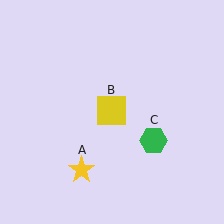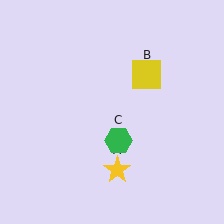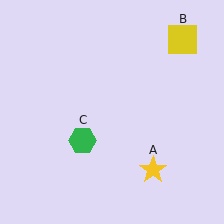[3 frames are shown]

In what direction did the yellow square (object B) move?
The yellow square (object B) moved up and to the right.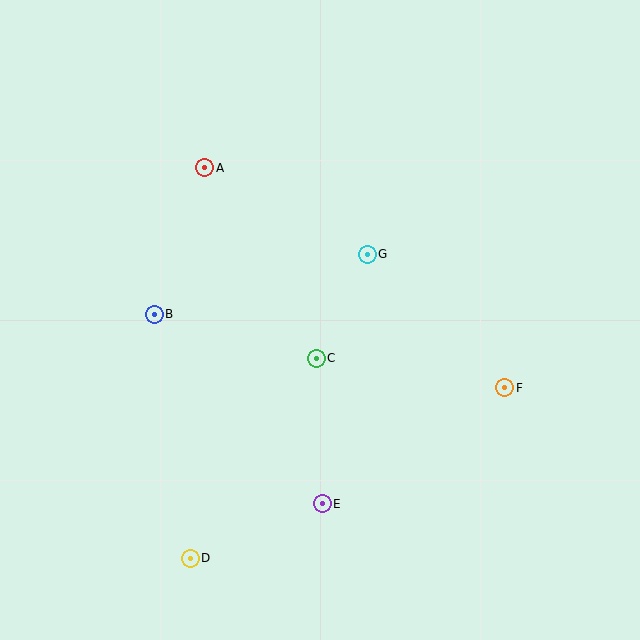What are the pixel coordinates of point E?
Point E is at (322, 504).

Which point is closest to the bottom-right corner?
Point F is closest to the bottom-right corner.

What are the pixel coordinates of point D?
Point D is at (190, 558).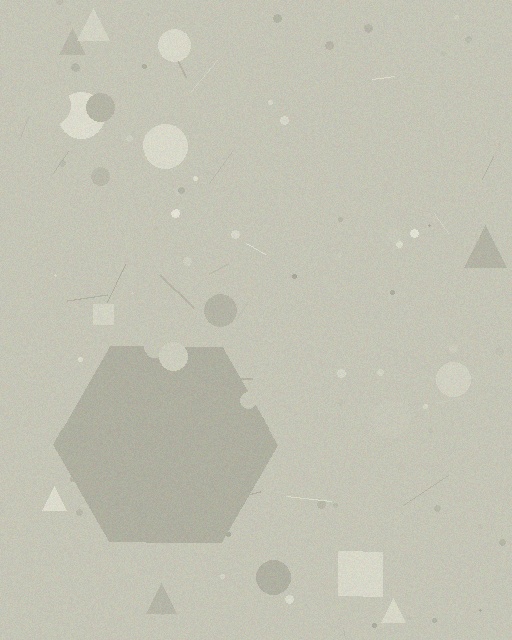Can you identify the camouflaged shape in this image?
The camouflaged shape is a hexagon.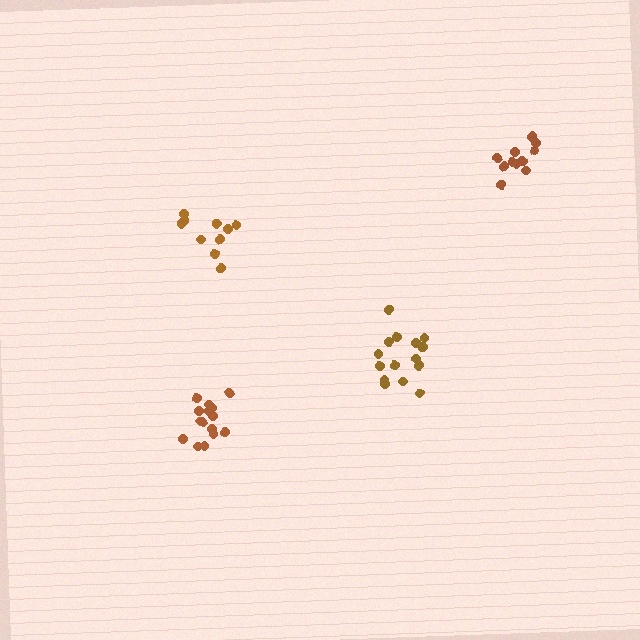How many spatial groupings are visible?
There are 4 spatial groupings.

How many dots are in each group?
Group 1: 15 dots, Group 2: 15 dots, Group 3: 10 dots, Group 4: 11 dots (51 total).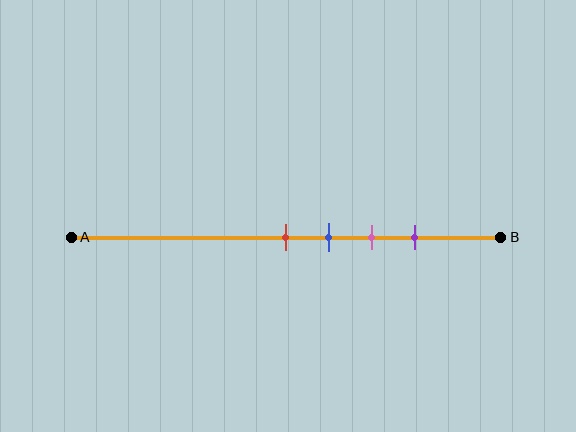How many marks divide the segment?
There are 4 marks dividing the segment.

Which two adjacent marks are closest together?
The red and blue marks are the closest adjacent pair.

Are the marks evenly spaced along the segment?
Yes, the marks are approximately evenly spaced.